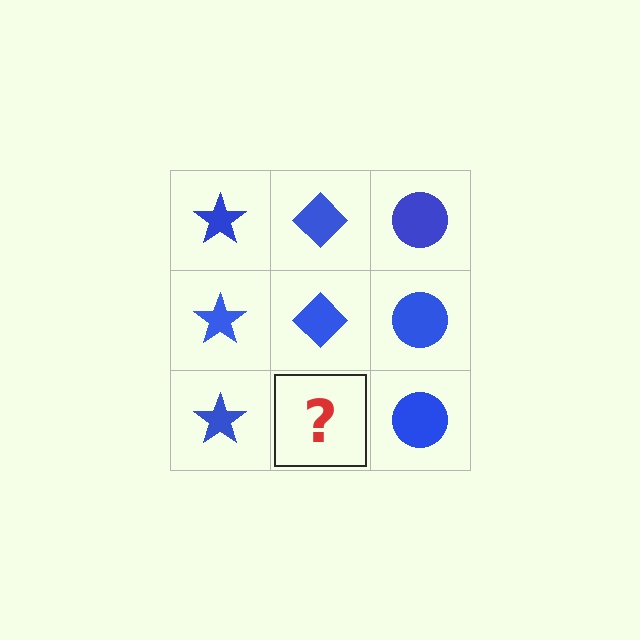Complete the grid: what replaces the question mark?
The question mark should be replaced with a blue diamond.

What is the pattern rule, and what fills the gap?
The rule is that each column has a consistent shape. The gap should be filled with a blue diamond.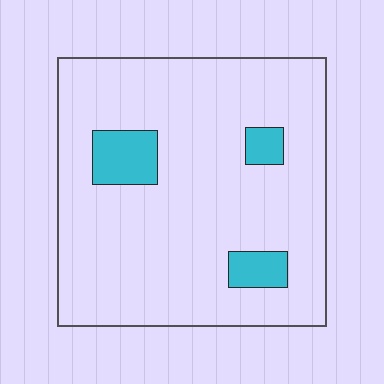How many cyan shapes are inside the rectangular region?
3.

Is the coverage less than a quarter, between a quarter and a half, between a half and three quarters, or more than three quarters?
Less than a quarter.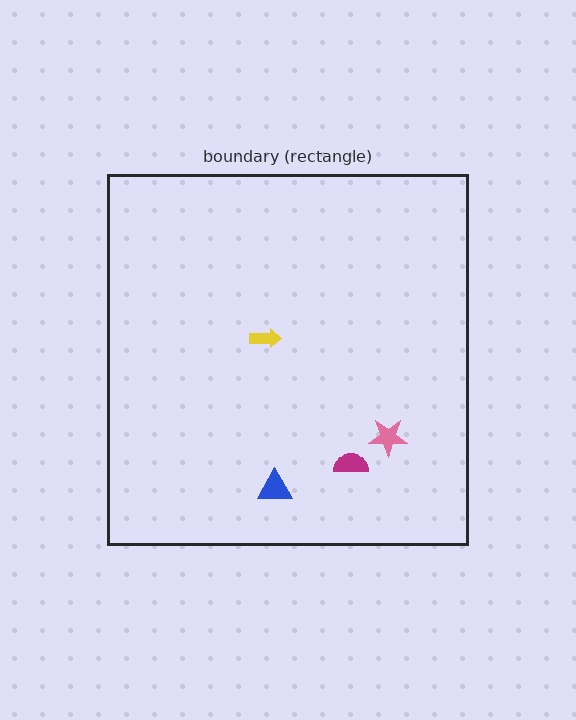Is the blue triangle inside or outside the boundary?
Inside.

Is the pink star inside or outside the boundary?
Inside.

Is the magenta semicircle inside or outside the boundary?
Inside.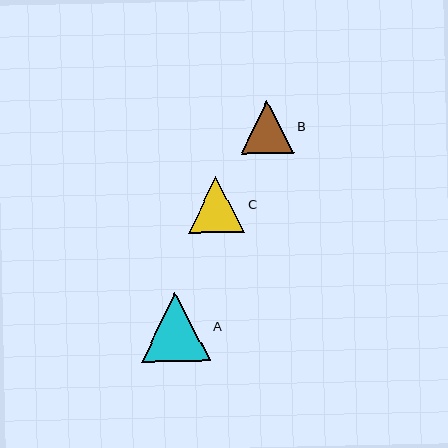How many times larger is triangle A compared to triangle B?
Triangle A is approximately 1.3 times the size of triangle B.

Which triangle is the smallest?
Triangle B is the smallest with a size of approximately 54 pixels.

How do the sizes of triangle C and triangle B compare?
Triangle C and triangle B are approximately the same size.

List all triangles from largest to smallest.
From largest to smallest: A, C, B.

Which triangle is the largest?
Triangle A is the largest with a size of approximately 69 pixels.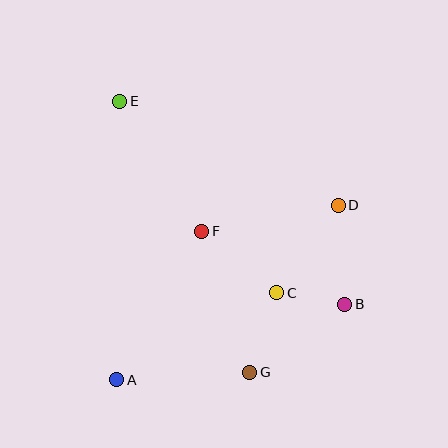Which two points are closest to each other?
Points B and C are closest to each other.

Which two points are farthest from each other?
Points B and E are farthest from each other.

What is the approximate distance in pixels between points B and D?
The distance between B and D is approximately 99 pixels.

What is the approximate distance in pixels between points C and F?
The distance between C and F is approximately 97 pixels.